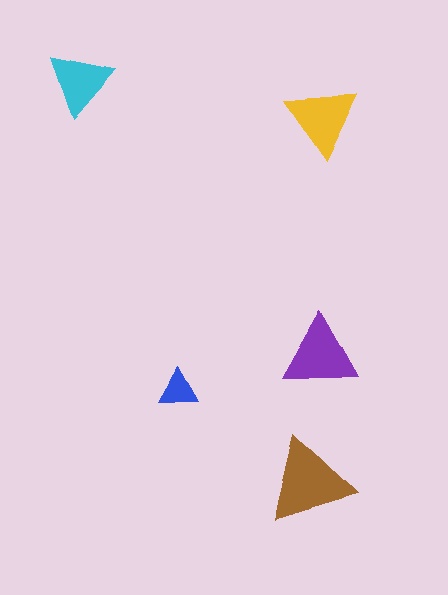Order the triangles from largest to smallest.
the brown one, the purple one, the yellow one, the cyan one, the blue one.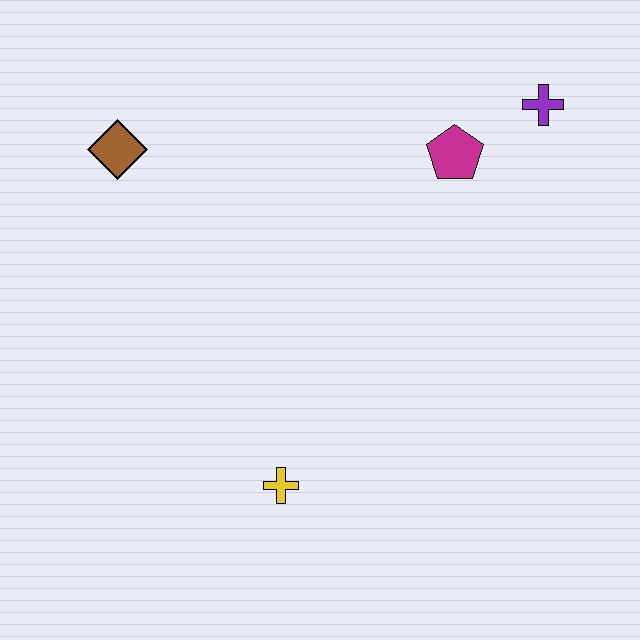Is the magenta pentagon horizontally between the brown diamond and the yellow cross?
No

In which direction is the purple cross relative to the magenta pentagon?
The purple cross is to the right of the magenta pentagon.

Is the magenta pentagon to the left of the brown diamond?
No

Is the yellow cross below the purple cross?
Yes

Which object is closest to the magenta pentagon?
The purple cross is closest to the magenta pentagon.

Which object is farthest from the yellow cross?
The purple cross is farthest from the yellow cross.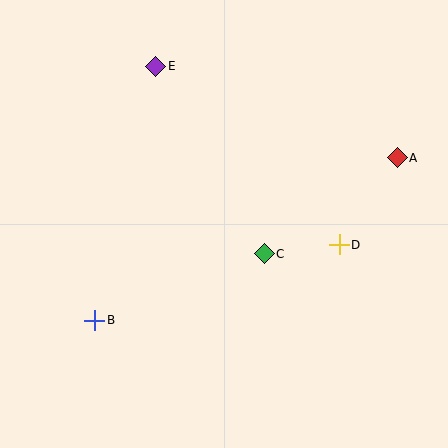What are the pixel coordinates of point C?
Point C is at (264, 254).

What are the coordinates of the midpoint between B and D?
The midpoint between B and D is at (217, 282).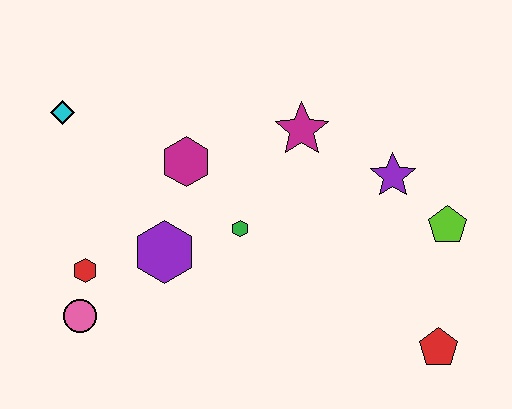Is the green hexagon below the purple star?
Yes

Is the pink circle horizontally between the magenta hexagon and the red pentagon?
No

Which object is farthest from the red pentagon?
The cyan diamond is farthest from the red pentagon.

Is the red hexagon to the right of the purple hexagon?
No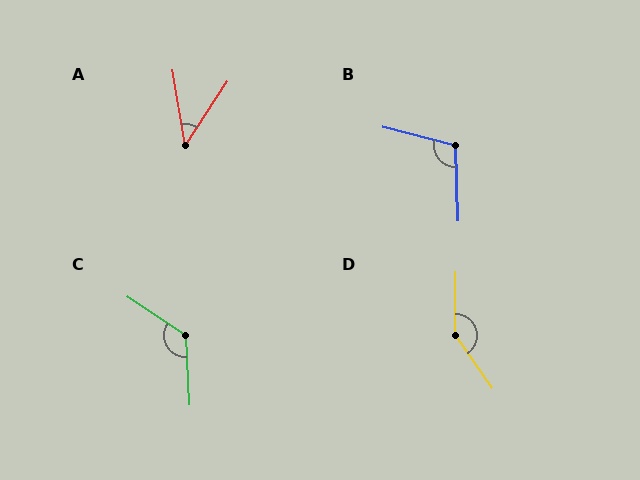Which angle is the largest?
D, at approximately 145 degrees.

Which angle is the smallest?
A, at approximately 43 degrees.